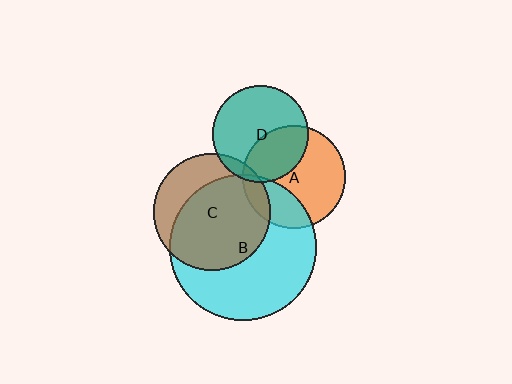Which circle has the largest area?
Circle B (cyan).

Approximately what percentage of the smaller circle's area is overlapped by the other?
Approximately 5%.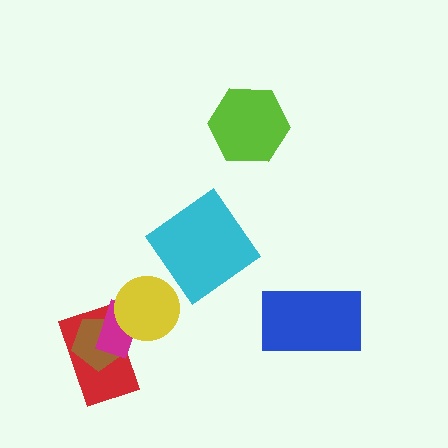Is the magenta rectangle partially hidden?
Yes, it is partially covered by another shape.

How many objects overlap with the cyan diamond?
0 objects overlap with the cyan diamond.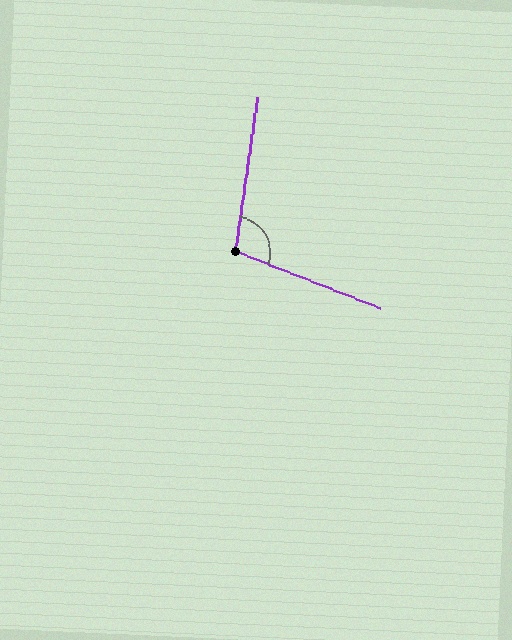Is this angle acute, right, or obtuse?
It is obtuse.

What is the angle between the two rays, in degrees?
Approximately 103 degrees.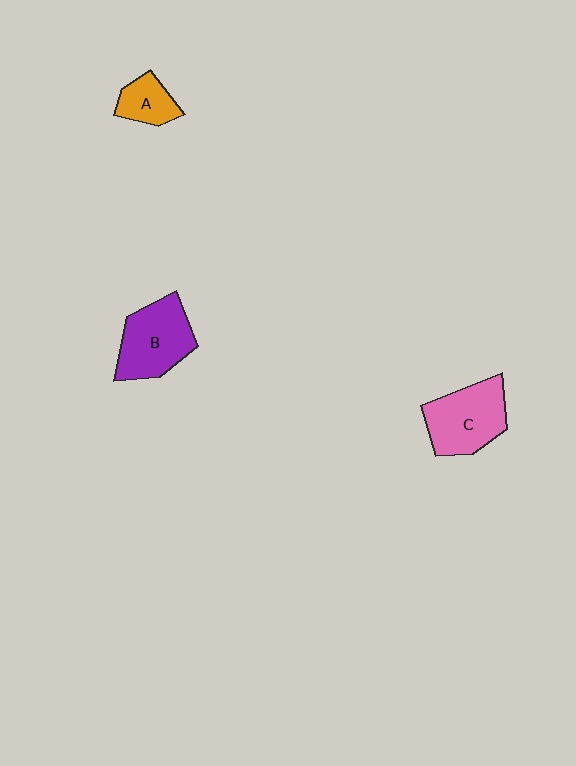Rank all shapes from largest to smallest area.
From largest to smallest: C (pink), B (purple), A (orange).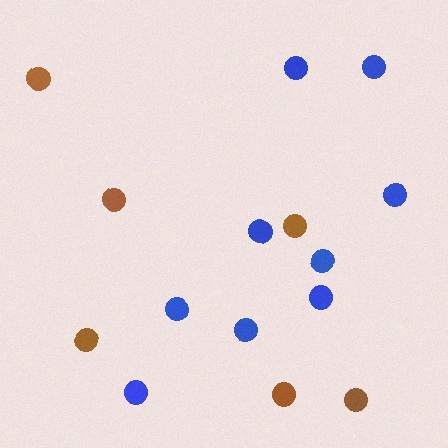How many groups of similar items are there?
There are 2 groups: one group of brown circles (6) and one group of blue circles (9).